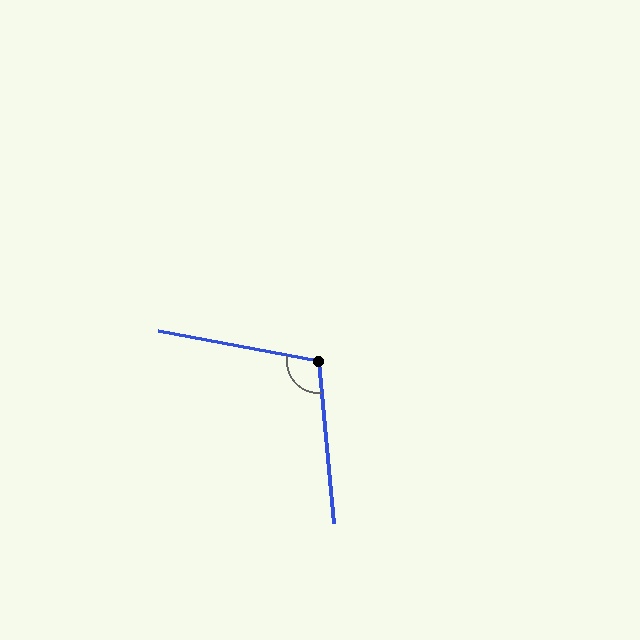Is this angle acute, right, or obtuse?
It is obtuse.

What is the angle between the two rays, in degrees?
Approximately 106 degrees.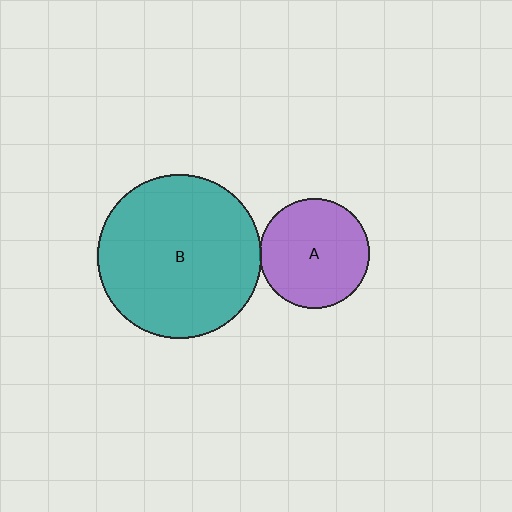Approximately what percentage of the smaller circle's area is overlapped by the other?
Approximately 5%.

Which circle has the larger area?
Circle B (teal).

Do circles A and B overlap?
Yes.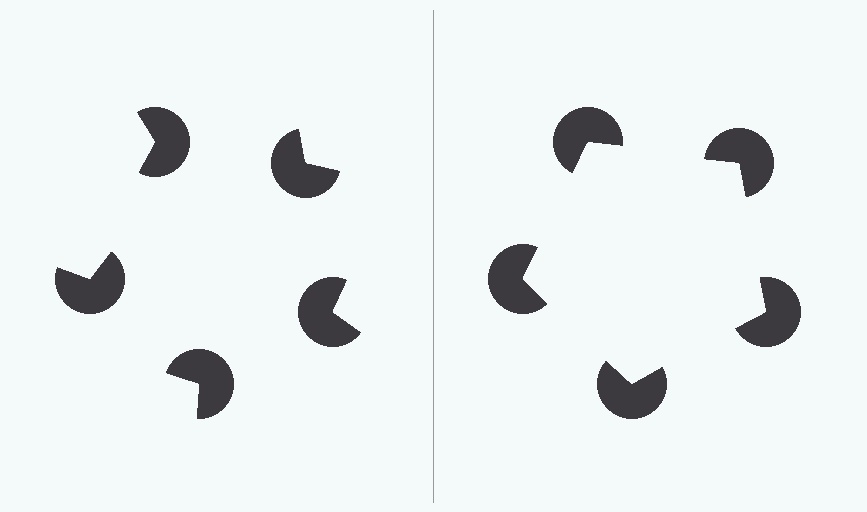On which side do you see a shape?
An illusory pentagon appears on the right side. On the left side the wedge cuts are rotated, so no coherent shape forms.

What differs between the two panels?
The pac-man discs are positioned identically on both sides; only the wedge orientations differ. On the right they align to a pentagon; on the left they are misaligned.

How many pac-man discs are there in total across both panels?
10 — 5 on each side.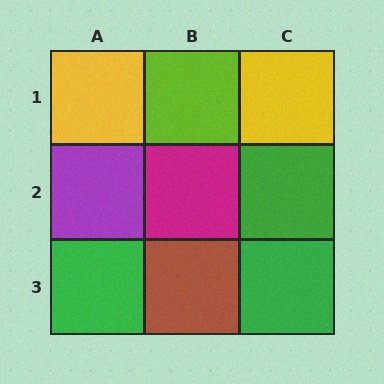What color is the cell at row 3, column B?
Brown.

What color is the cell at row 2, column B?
Magenta.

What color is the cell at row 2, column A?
Purple.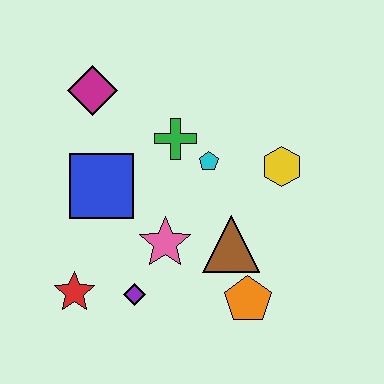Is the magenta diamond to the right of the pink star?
No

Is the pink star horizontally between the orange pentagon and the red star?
Yes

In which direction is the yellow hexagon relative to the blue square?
The yellow hexagon is to the right of the blue square.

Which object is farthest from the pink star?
The magenta diamond is farthest from the pink star.